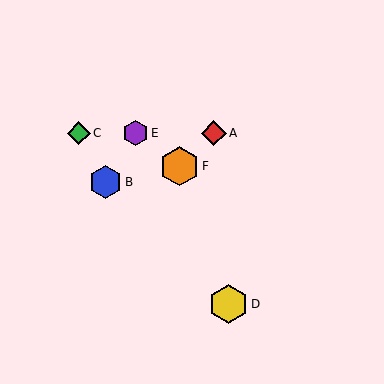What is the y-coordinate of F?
Object F is at y≈166.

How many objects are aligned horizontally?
3 objects (A, C, E) are aligned horizontally.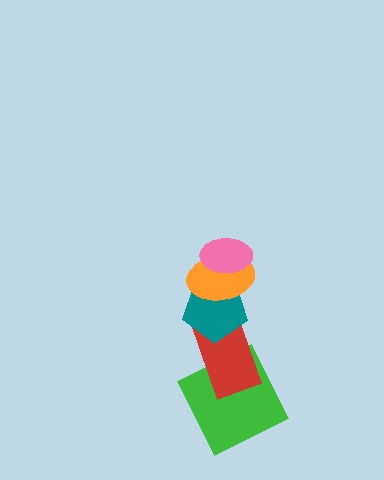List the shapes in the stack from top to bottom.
From top to bottom: the pink ellipse, the orange ellipse, the teal pentagon, the red rectangle, the green square.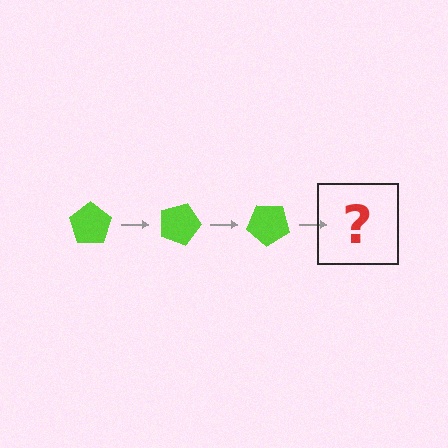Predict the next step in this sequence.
The next step is a lime pentagon rotated 60 degrees.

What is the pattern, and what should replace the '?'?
The pattern is that the pentagon rotates 20 degrees each step. The '?' should be a lime pentagon rotated 60 degrees.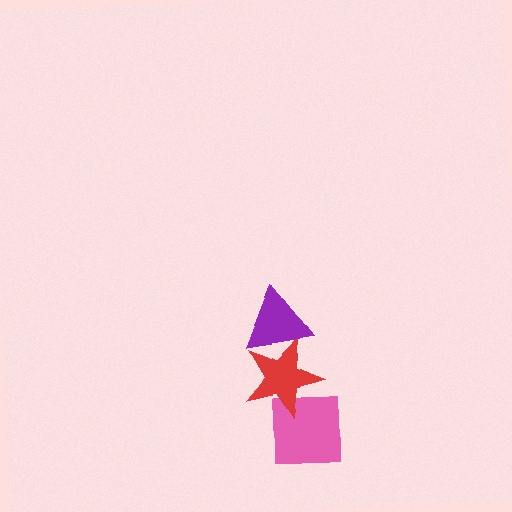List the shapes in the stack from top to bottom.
From top to bottom: the purple triangle, the red star, the pink square.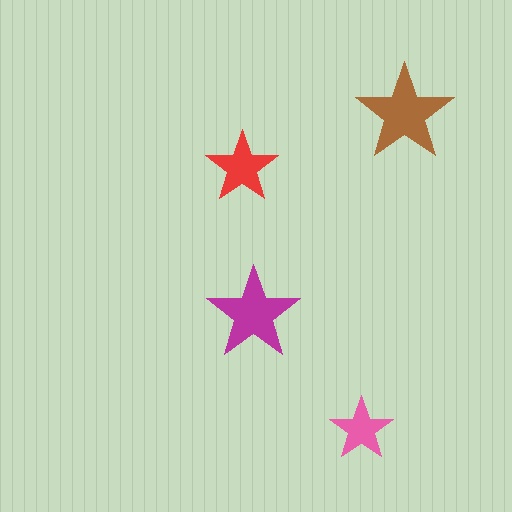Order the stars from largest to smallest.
the brown one, the magenta one, the red one, the pink one.